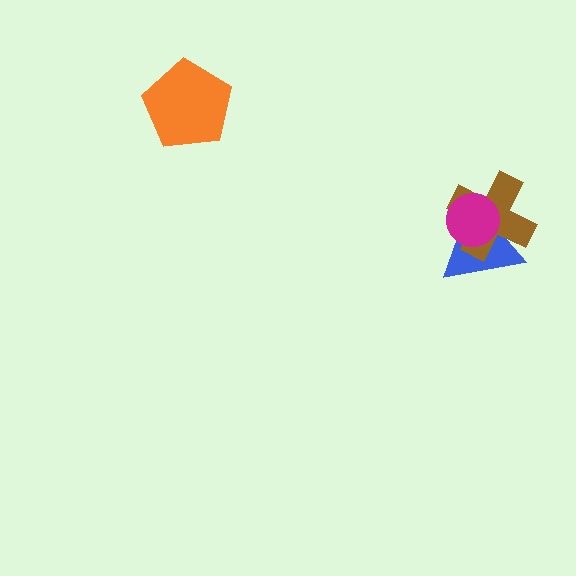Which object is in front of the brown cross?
The magenta circle is in front of the brown cross.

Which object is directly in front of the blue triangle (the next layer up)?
The brown cross is directly in front of the blue triangle.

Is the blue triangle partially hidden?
Yes, it is partially covered by another shape.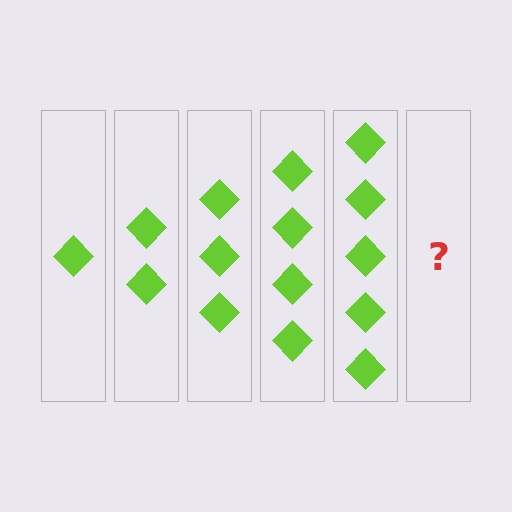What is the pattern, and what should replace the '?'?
The pattern is that each step adds one more diamond. The '?' should be 6 diamonds.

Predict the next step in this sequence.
The next step is 6 diamonds.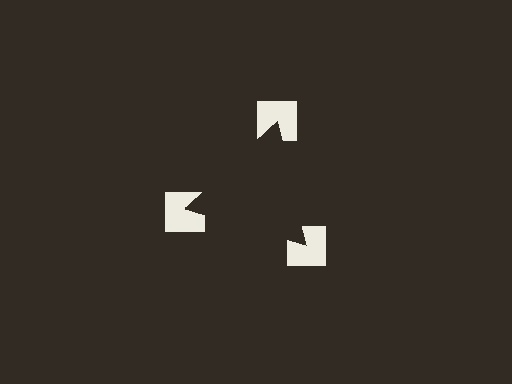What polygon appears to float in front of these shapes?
An illusory triangle — its edges are inferred from the aligned wedge cuts in the notched squares, not physically drawn.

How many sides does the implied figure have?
3 sides.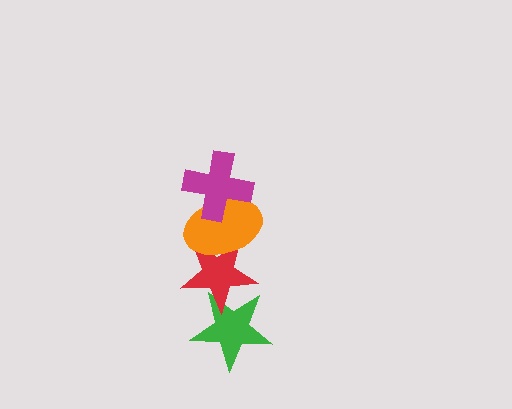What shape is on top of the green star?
The red star is on top of the green star.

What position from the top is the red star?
The red star is 3rd from the top.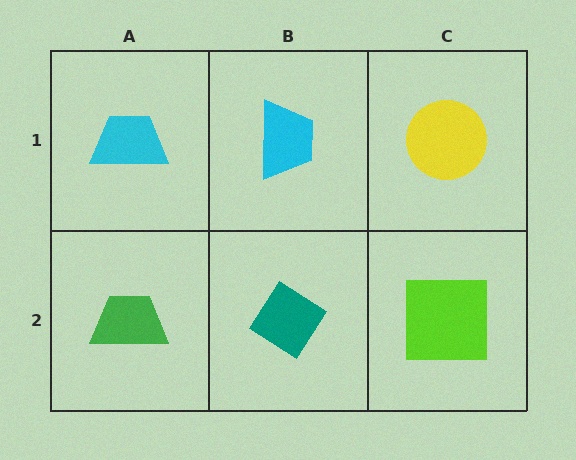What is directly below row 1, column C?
A lime square.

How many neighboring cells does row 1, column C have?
2.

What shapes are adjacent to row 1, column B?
A teal diamond (row 2, column B), a cyan trapezoid (row 1, column A), a yellow circle (row 1, column C).